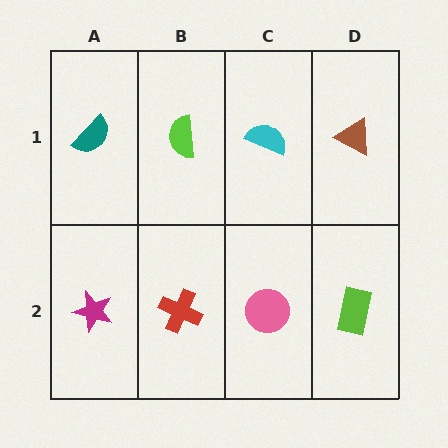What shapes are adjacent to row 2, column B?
A lime semicircle (row 1, column B), a magenta star (row 2, column A), a pink circle (row 2, column C).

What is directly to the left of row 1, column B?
A teal semicircle.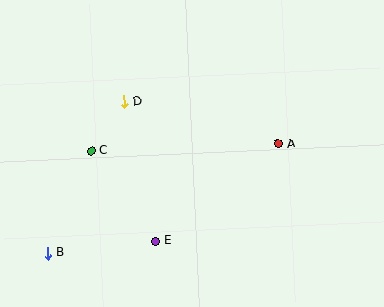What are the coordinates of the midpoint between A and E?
The midpoint between A and E is at (217, 192).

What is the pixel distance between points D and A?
The distance between D and A is 159 pixels.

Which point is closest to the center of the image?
Point D at (124, 102) is closest to the center.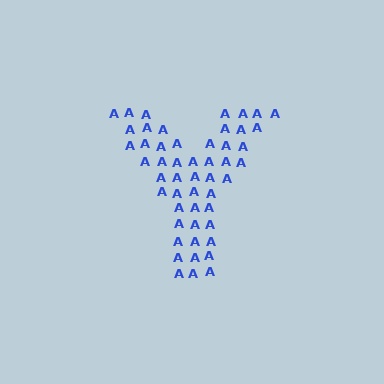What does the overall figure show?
The overall figure shows the letter Y.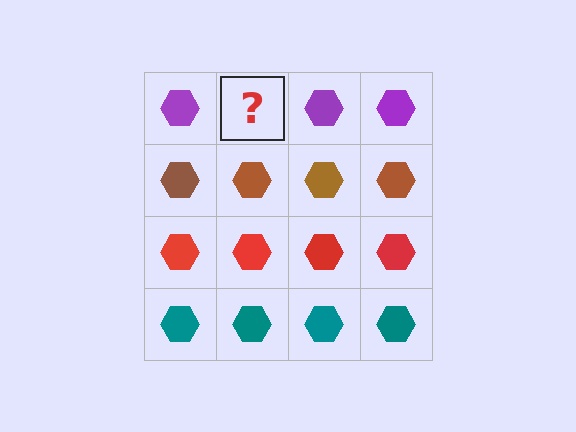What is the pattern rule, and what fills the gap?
The rule is that each row has a consistent color. The gap should be filled with a purple hexagon.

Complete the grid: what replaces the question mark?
The question mark should be replaced with a purple hexagon.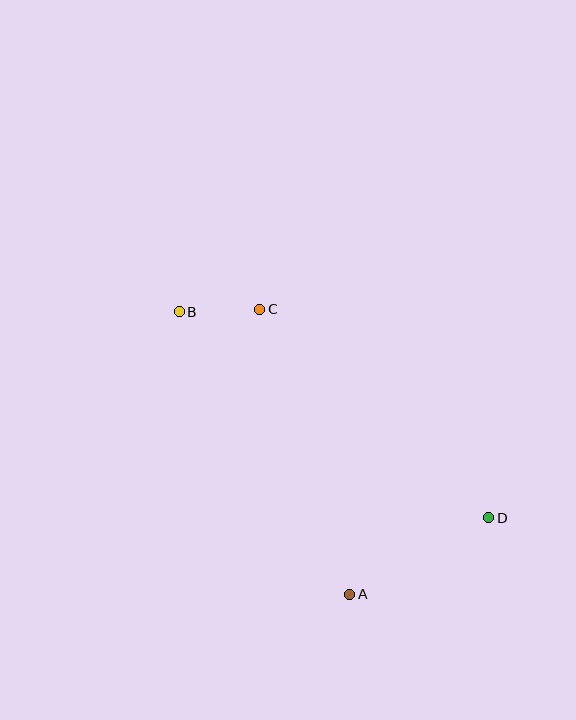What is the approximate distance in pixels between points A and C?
The distance between A and C is approximately 299 pixels.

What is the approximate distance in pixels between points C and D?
The distance between C and D is approximately 310 pixels.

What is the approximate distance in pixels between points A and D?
The distance between A and D is approximately 159 pixels.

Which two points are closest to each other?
Points B and C are closest to each other.